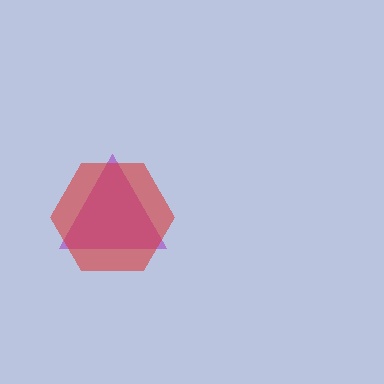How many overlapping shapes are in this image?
There are 2 overlapping shapes in the image.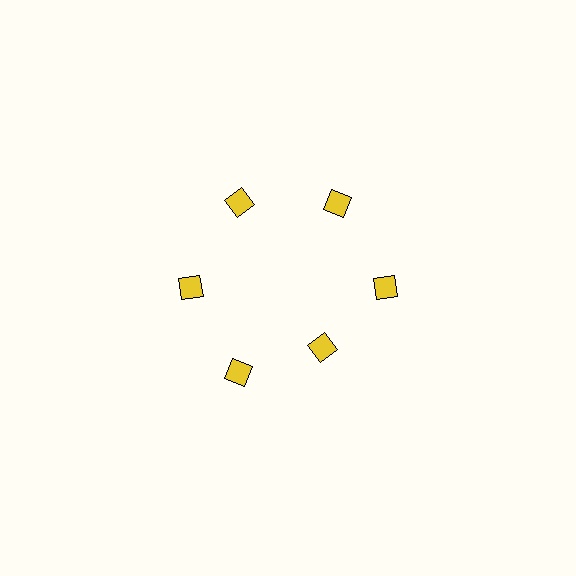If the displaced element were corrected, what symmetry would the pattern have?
It would have 6-fold rotational symmetry — the pattern would map onto itself every 60 degrees.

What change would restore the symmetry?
The symmetry would be restored by moving it outward, back onto the ring so that all 6 squares sit at equal angles and equal distance from the center.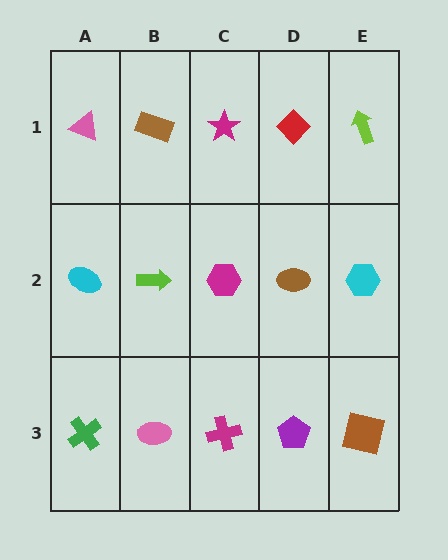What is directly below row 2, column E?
A brown square.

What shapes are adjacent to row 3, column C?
A magenta hexagon (row 2, column C), a pink ellipse (row 3, column B), a purple pentagon (row 3, column D).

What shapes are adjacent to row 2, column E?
A lime arrow (row 1, column E), a brown square (row 3, column E), a brown ellipse (row 2, column D).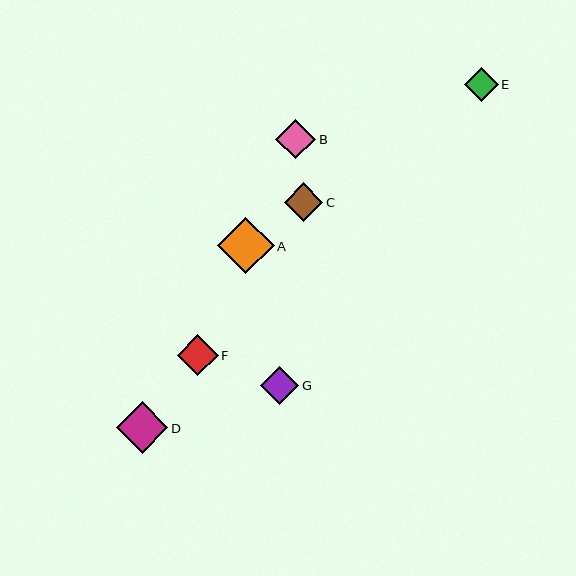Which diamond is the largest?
Diamond A is the largest with a size of approximately 57 pixels.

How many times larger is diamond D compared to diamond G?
Diamond D is approximately 1.3 times the size of diamond G.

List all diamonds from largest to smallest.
From largest to smallest: A, D, F, B, C, G, E.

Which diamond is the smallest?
Diamond E is the smallest with a size of approximately 34 pixels.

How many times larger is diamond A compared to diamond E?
Diamond A is approximately 1.7 times the size of diamond E.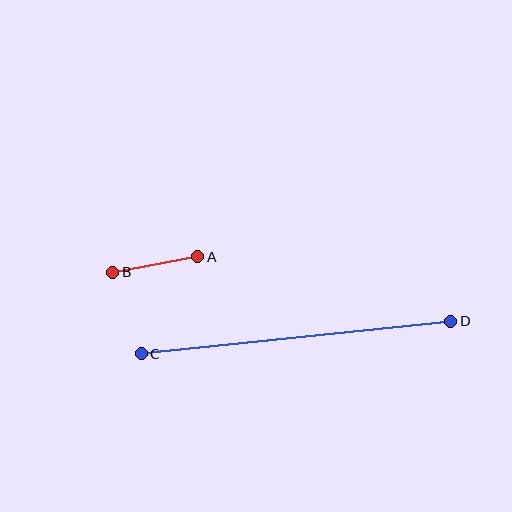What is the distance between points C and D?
The distance is approximately 311 pixels.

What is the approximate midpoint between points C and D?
The midpoint is at approximately (296, 338) pixels.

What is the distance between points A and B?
The distance is approximately 86 pixels.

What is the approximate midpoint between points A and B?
The midpoint is at approximately (155, 264) pixels.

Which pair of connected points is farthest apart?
Points C and D are farthest apart.